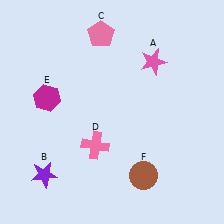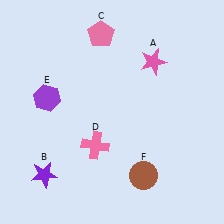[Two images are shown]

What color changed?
The hexagon (E) changed from magenta in Image 1 to purple in Image 2.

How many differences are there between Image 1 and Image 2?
There is 1 difference between the two images.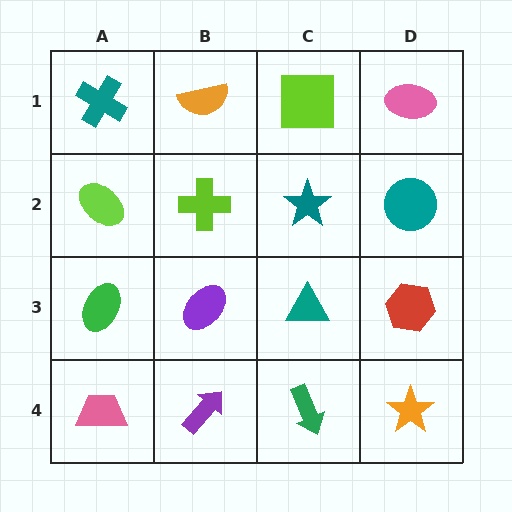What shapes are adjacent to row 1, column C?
A teal star (row 2, column C), an orange semicircle (row 1, column B), a pink ellipse (row 1, column D).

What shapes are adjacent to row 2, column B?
An orange semicircle (row 1, column B), a purple ellipse (row 3, column B), a lime ellipse (row 2, column A), a teal star (row 2, column C).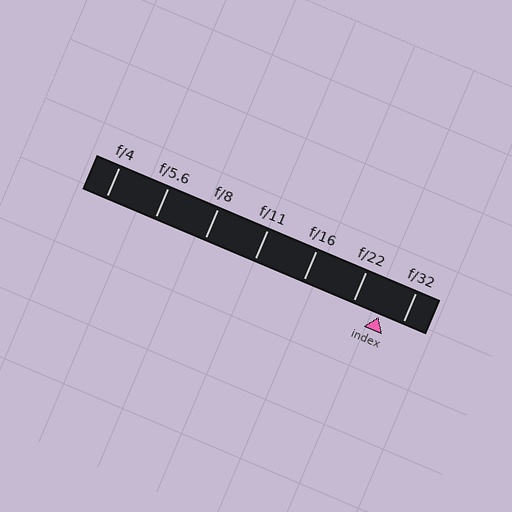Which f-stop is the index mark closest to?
The index mark is closest to f/32.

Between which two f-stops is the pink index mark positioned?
The index mark is between f/22 and f/32.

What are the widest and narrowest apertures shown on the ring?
The widest aperture shown is f/4 and the narrowest is f/32.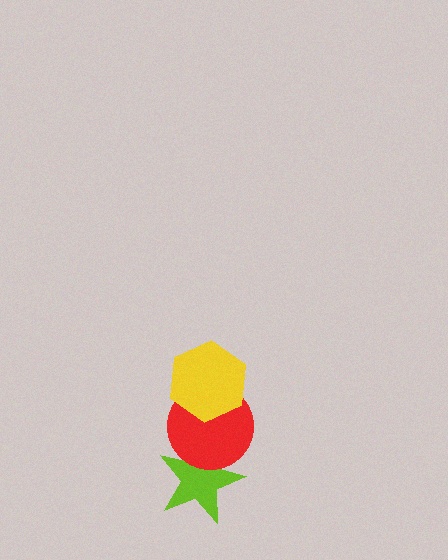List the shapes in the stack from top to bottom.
From top to bottom: the yellow hexagon, the red circle, the lime star.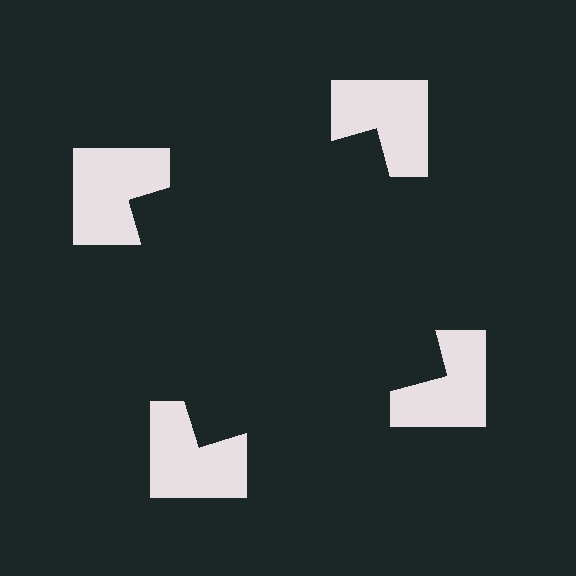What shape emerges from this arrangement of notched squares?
An illusory square — its edges are inferred from the aligned wedge cuts in the notched squares, not physically drawn.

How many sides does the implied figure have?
4 sides.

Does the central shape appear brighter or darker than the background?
It typically appears slightly darker than the background, even though no actual brightness change is drawn.